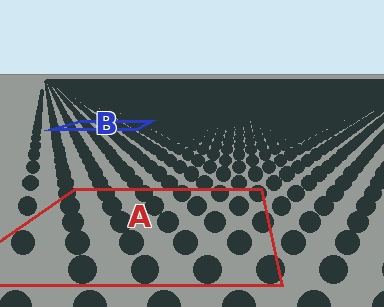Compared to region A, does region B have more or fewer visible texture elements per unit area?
Region B has more texture elements per unit area — they are packed more densely because it is farther away.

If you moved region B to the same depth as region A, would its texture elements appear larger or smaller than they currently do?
They would appear larger. At a closer depth, the same texture elements are projected at a bigger on-screen size.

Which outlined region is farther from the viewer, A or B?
Region B is farther from the viewer — the texture elements inside it appear smaller and more densely packed.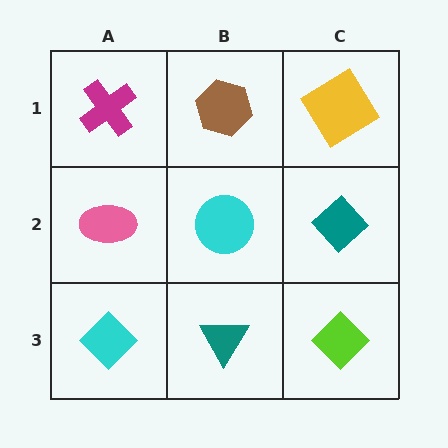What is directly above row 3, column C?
A teal diamond.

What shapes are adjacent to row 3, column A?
A pink ellipse (row 2, column A), a teal triangle (row 3, column B).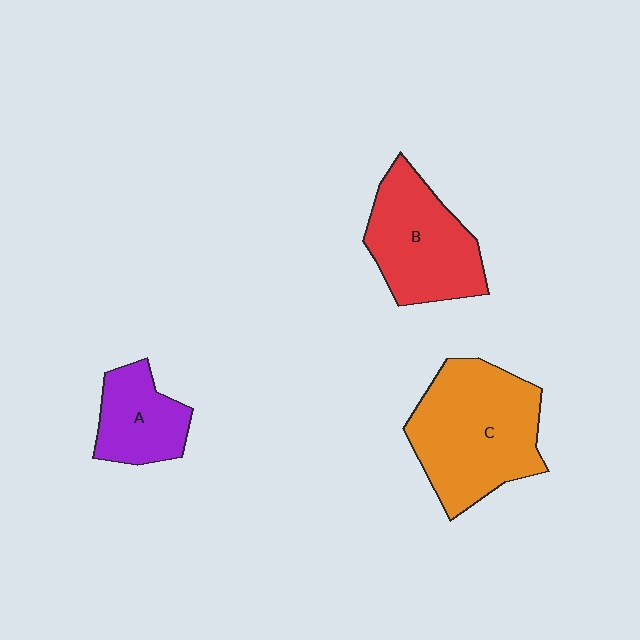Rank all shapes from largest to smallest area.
From largest to smallest: C (orange), B (red), A (purple).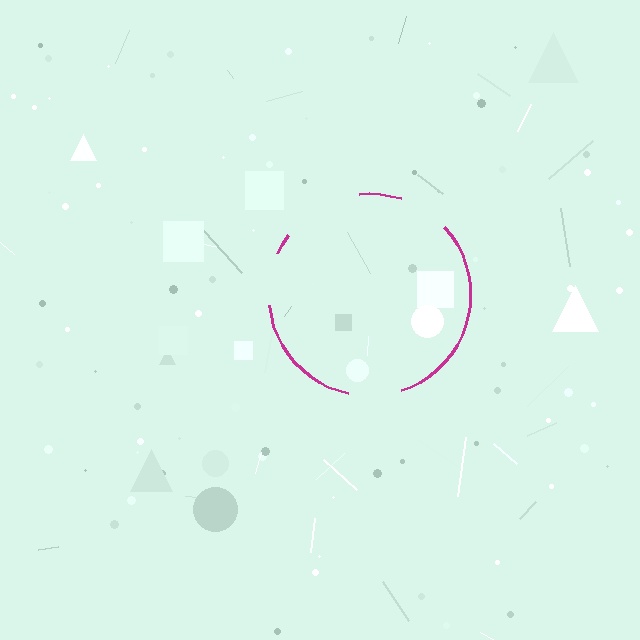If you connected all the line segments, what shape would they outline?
They would outline a circle.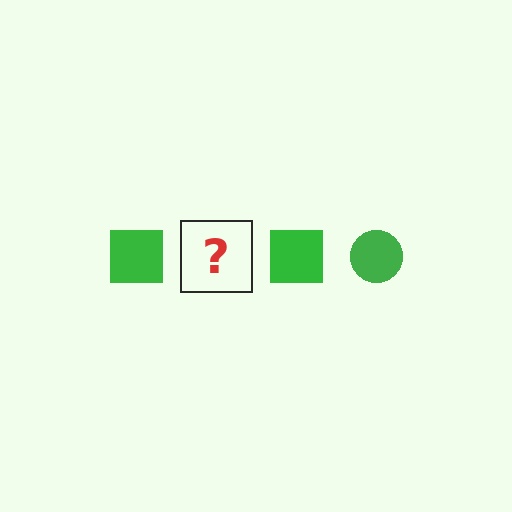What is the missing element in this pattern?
The missing element is a green circle.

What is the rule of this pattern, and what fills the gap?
The rule is that the pattern cycles through square, circle shapes in green. The gap should be filled with a green circle.